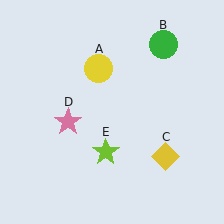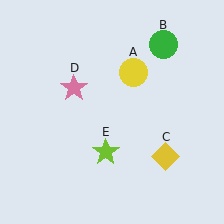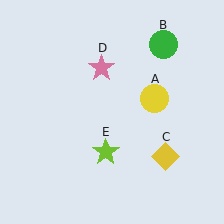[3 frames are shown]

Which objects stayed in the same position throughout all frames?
Green circle (object B) and yellow diamond (object C) and lime star (object E) remained stationary.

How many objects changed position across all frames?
2 objects changed position: yellow circle (object A), pink star (object D).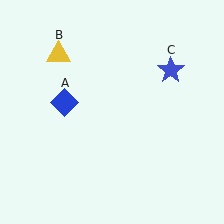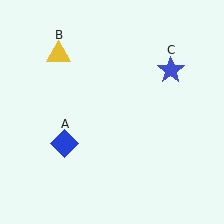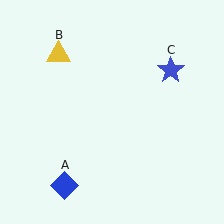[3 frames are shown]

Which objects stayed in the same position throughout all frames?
Yellow triangle (object B) and blue star (object C) remained stationary.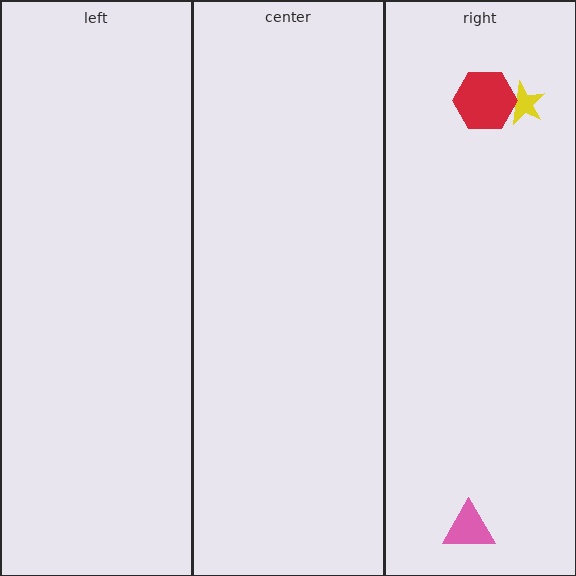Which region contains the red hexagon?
The right region.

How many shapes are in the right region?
3.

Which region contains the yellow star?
The right region.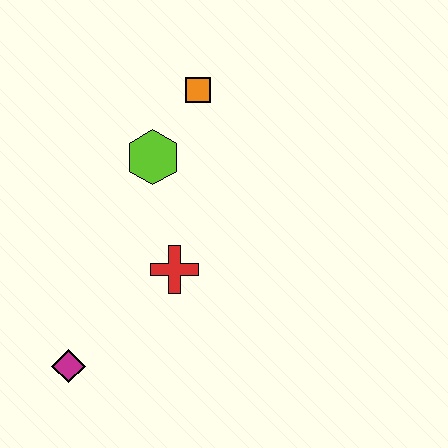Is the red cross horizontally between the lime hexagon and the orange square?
Yes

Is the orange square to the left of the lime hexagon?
No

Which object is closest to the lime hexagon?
The orange square is closest to the lime hexagon.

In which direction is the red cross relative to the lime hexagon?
The red cross is below the lime hexagon.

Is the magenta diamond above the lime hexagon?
No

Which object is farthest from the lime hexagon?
The magenta diamond is farthest from the lime hexagon.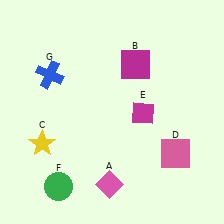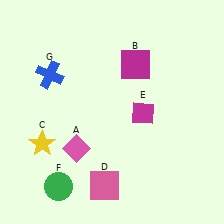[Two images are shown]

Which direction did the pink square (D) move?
The pink square (D) moved left.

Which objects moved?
The objects that moved are: the pink diamond (A), the pink square (D).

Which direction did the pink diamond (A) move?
The pink diamond (A) moved up.